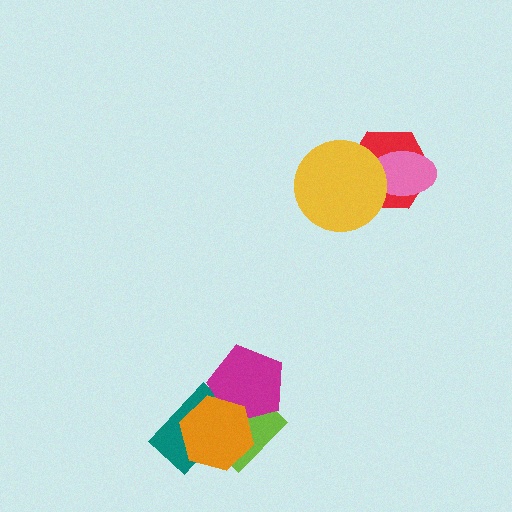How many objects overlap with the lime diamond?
3 objects overlap with the lime diamond.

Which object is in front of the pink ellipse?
The yellow circle is in front of the pink ellipse.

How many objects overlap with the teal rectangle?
3 objects overlap with the teal rectangle.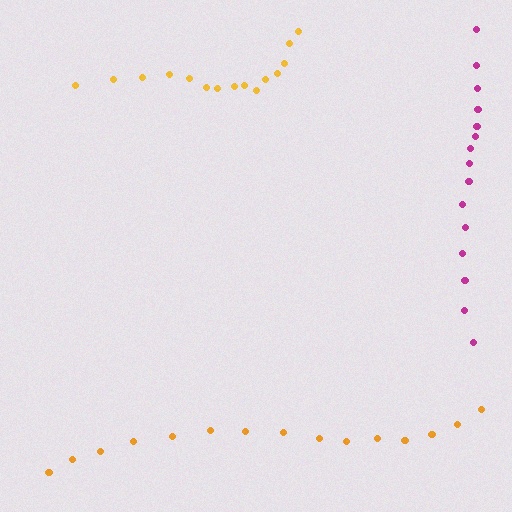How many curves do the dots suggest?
There are 3 distinct paths.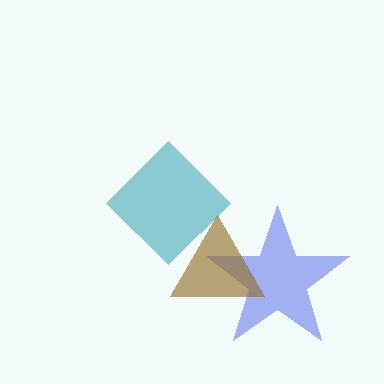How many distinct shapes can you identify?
There are 3 distinct shapes: a blue star, a teal diamond, a brown triangle.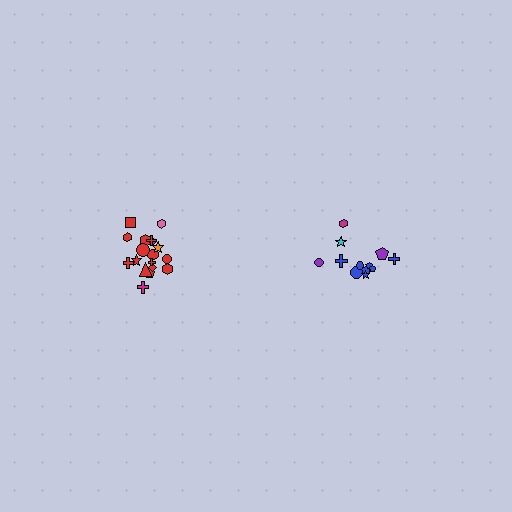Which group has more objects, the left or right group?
The left group.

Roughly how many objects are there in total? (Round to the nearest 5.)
Roughly 30 objects in total.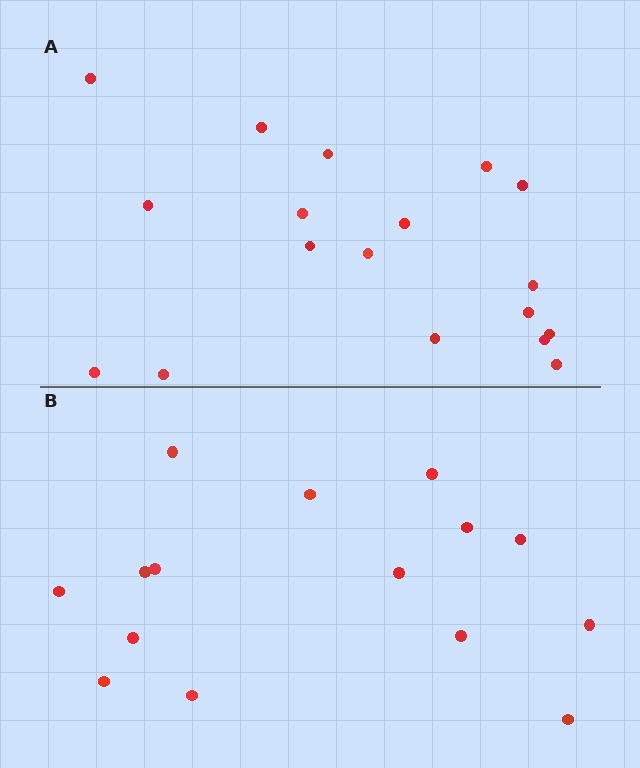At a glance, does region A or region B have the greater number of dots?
Region A (the top region) has more dots.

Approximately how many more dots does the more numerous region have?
Region A has just a few more — roughly 2 or 3 more dots than region B.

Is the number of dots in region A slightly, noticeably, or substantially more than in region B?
Region A has only slightly more — the two regions are fairly close. The ratio is roughly 1.2 to 1.